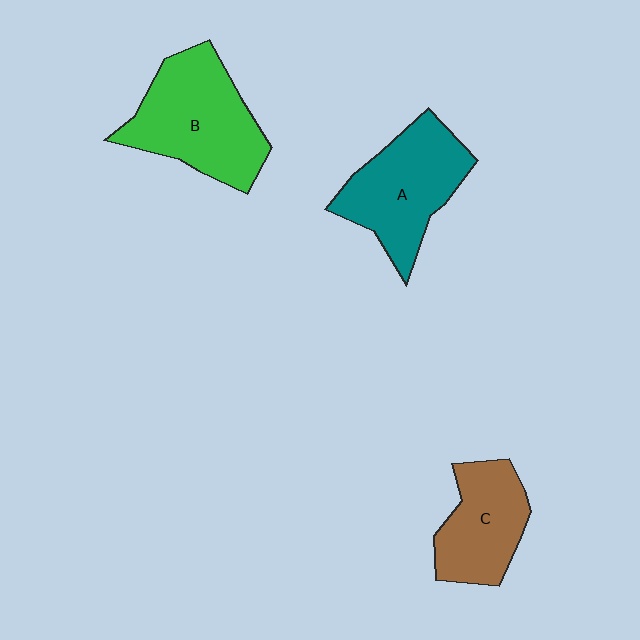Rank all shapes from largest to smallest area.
From largest to smallest: B (green), A (teal), C (brown).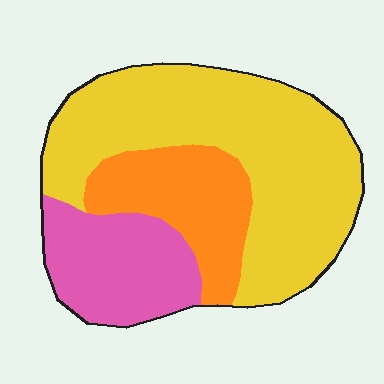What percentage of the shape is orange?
Orange takes up about one fifth (1/5) of the shape.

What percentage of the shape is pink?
Pink covers 22% of the shape.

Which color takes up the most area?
Yellow, at roughly 55%.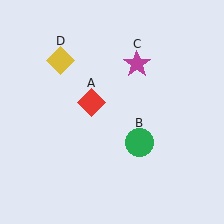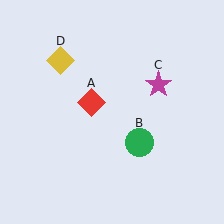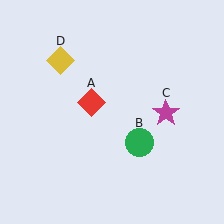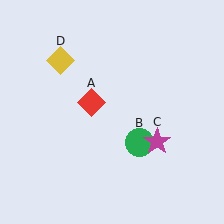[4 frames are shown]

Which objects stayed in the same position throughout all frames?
Red diamond (object A) and green circle (object B) and yellow diamond (object D) remained stationary.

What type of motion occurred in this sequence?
The magenta star (object C) rotated clockwise around the center of the scene.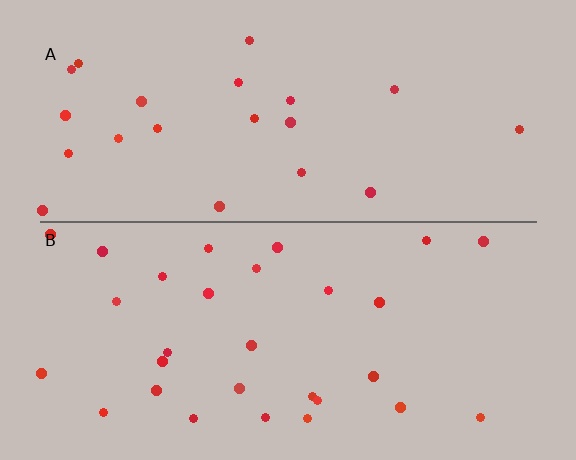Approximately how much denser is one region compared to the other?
Approximately 1.4× — region B over region A.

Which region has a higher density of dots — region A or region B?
B (the bottom).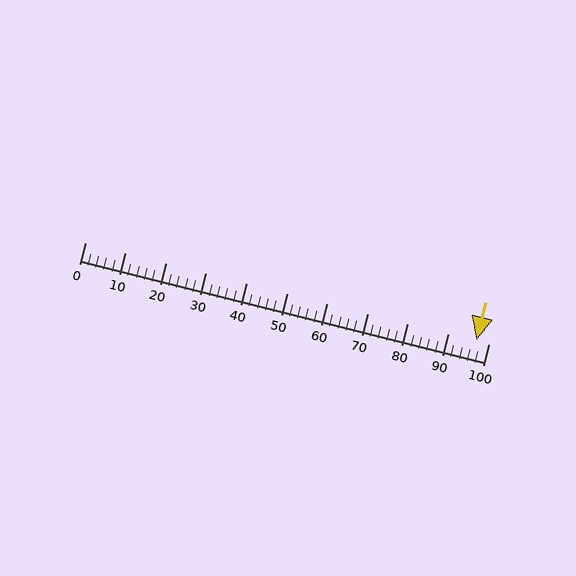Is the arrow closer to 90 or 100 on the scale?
The arrow is closer to 100.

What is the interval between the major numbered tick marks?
The major tick marks are spaced 10 units apart.